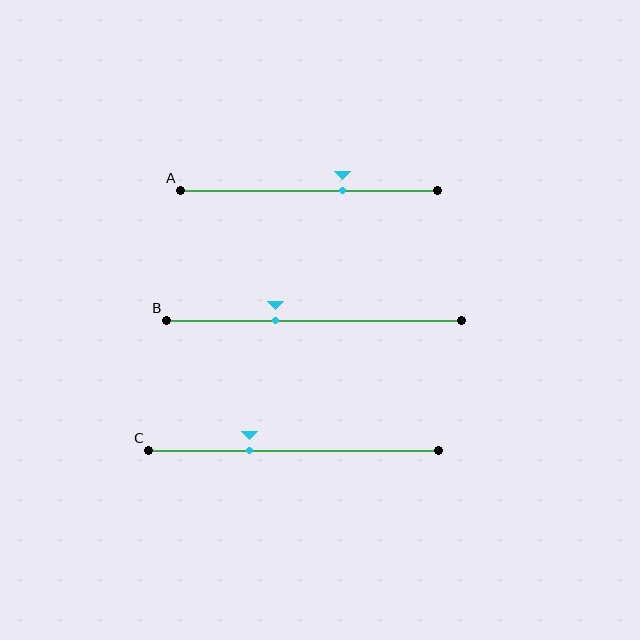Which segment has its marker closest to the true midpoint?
Segment A has its marker closest to the true midpoint.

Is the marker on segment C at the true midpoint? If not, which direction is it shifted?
No, the marker on segment C is shifted to the left by about 15% of the segment length.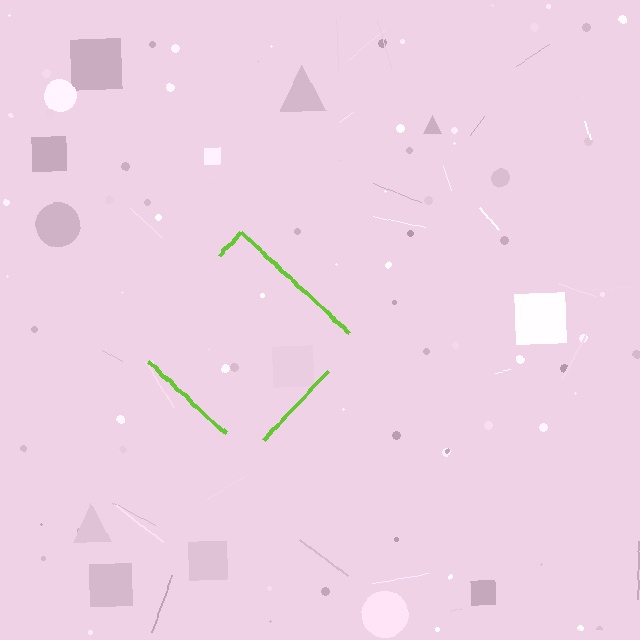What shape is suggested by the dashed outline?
The dashed outline suggests a diamond.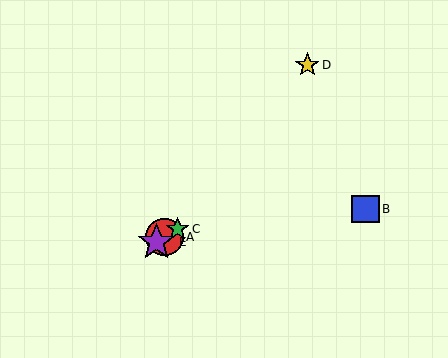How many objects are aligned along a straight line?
3 objects (A, C, E) are aligned along a straight line.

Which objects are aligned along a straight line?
Objects A, C, E are aligned along a straight line.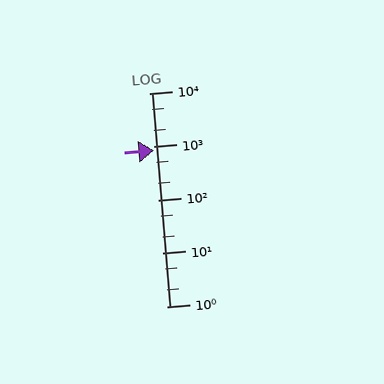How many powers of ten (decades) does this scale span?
The scale spans 4 decades, from 1 to 10000.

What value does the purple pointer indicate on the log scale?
The pointer indicates approximately 840.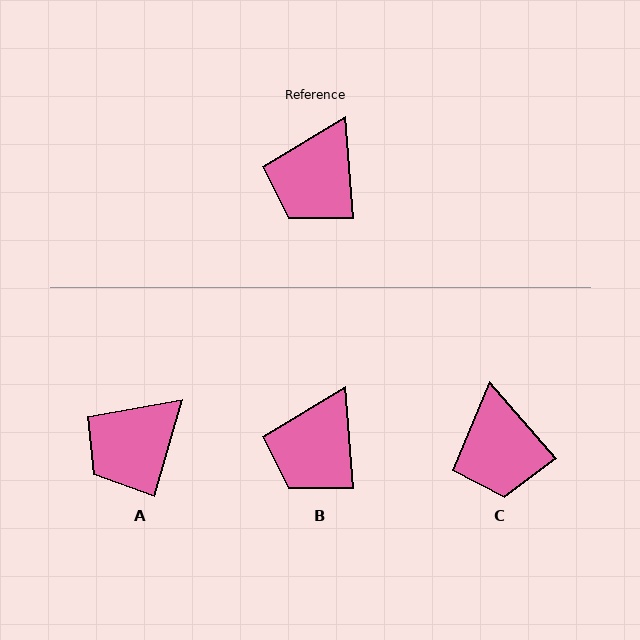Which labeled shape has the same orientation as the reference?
B.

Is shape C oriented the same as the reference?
No, it is off by about 36 degrees.